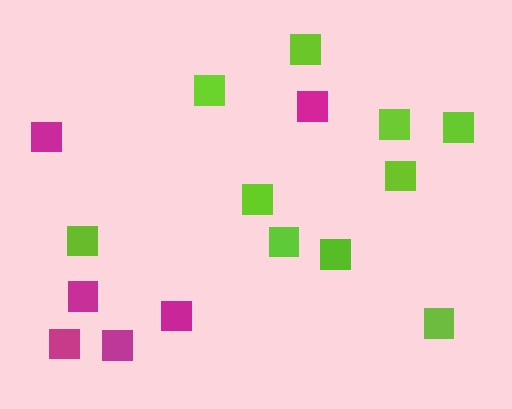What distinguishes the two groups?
There are 2 groups: one group of lime squares (10) and one group of magenta squares (6).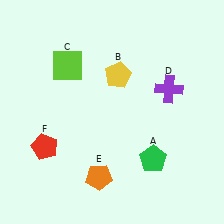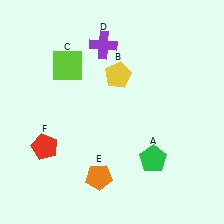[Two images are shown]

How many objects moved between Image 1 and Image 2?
1 object moved between the two images.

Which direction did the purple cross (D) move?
The purple cross (D) moved left.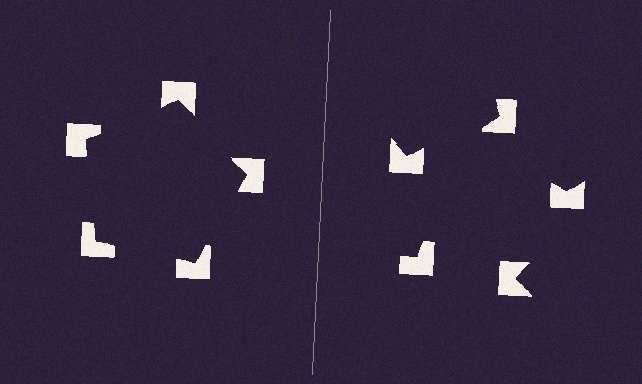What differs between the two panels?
The notched squares are positioned identically on both sides; only the wedge orientations differ. On the left they align to a pentagon; on the right they are misaligned.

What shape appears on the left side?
An illusory pentagon.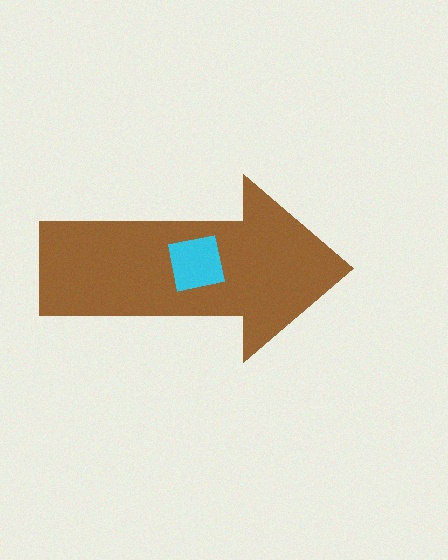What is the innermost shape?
The cyan square.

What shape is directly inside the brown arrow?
The cyan square.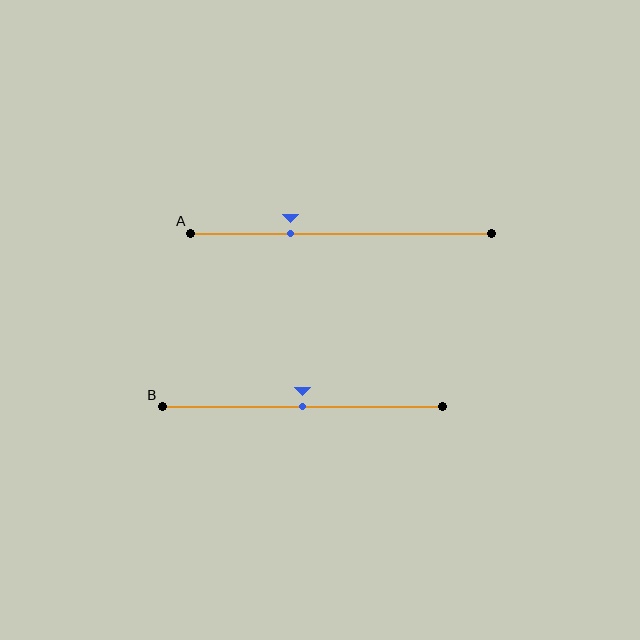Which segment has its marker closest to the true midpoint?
Segment B has its marker closest to the true midpoint.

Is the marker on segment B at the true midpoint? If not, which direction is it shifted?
Yes, the marker on segment B is at the true midpoint.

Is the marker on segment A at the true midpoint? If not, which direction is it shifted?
No, the marker on segment A is shifted to the left by about 17% of the segment length.